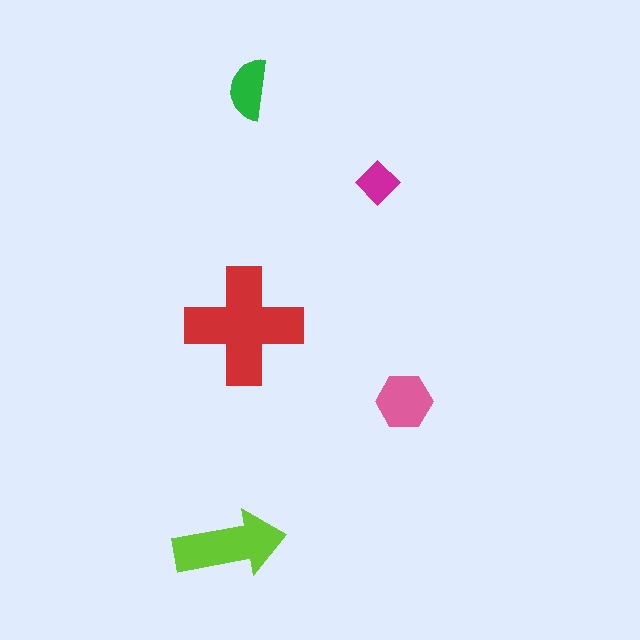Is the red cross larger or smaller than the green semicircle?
Larger.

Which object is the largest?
The red cross.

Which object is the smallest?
The magenta diamond.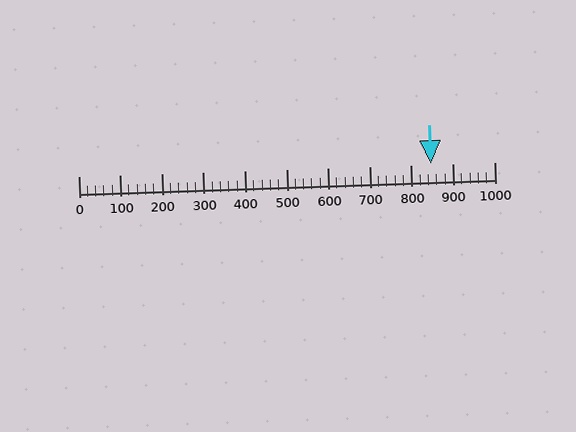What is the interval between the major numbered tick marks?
The major tick marks are spaced 100 units apart.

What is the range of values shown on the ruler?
The ruler shows values from 0 to 1000.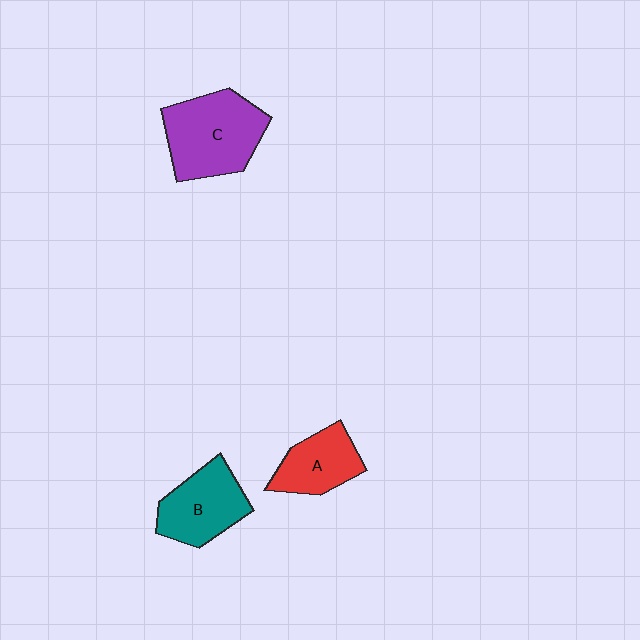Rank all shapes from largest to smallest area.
From largest to smallest: C (purple), B (teal), A (red).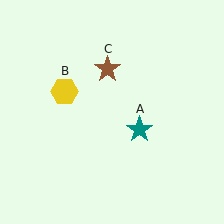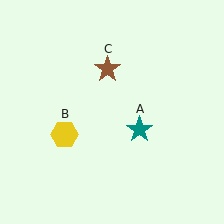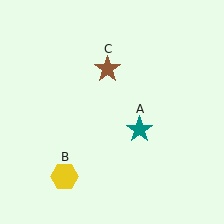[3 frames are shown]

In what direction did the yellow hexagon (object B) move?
The yellow hexagon (object B) moved down.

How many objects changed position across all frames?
1 object changed position: yellow hexagon (object B).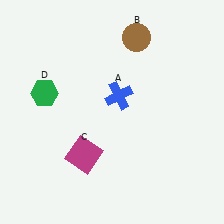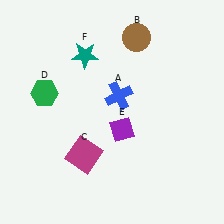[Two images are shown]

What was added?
A purple diamond (E), a teal star (F) were added in Image 2.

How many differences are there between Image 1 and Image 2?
There are 2 differences between the two images.